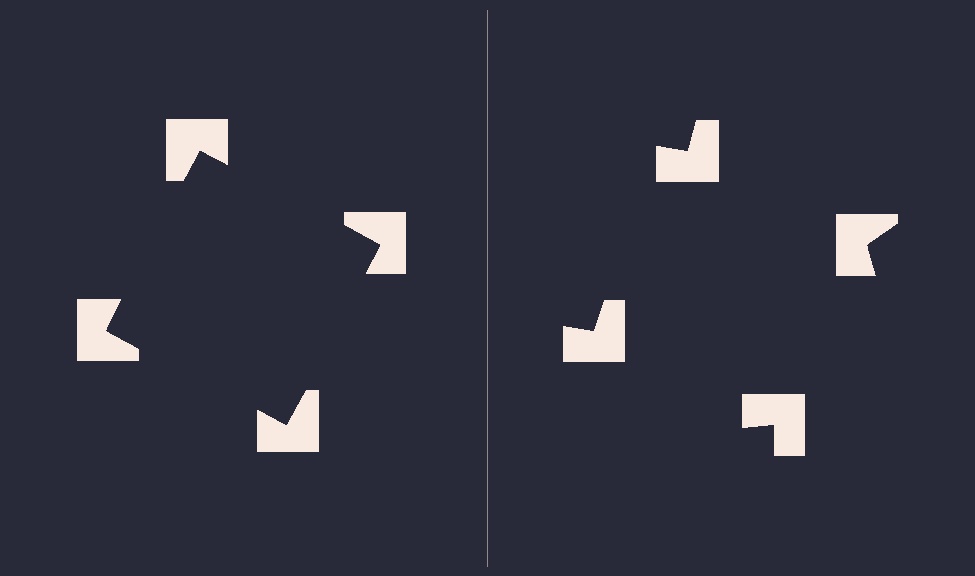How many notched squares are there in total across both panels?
8 — 4 on each side.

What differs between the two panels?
The notched squares are positioned identically on both sides; only the wedge orientations differ. On the left they align to a square; on the right they are misaligned.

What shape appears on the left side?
An illusory square.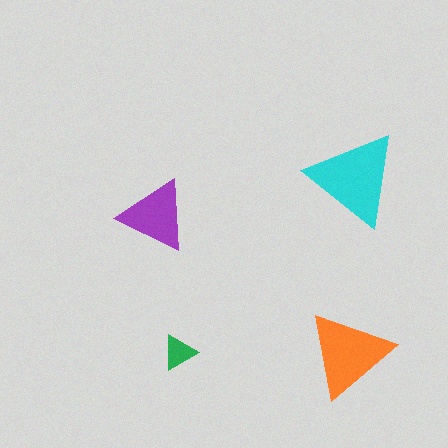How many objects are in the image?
There are 4 objects in the image.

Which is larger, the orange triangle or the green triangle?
The orange one.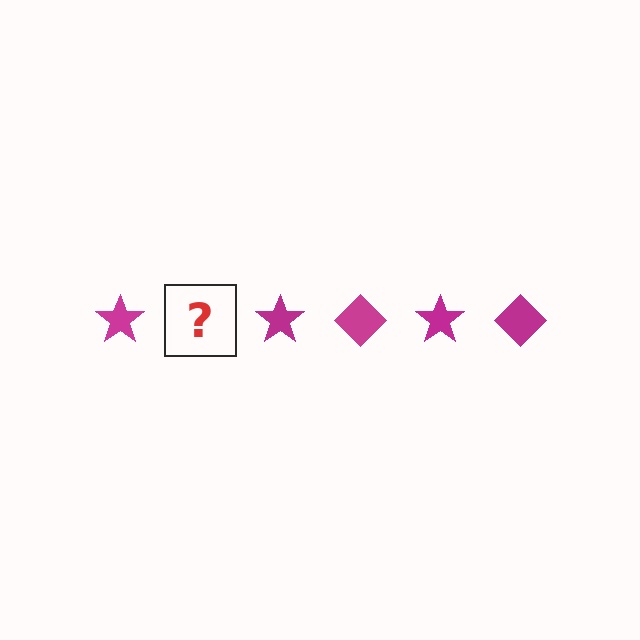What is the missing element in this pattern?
The missing element is a magenta diamond.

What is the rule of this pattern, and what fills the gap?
The rule is that the pattern cycles through star, diamond shapes in magenta. The gap should be filled with a magenta diamond.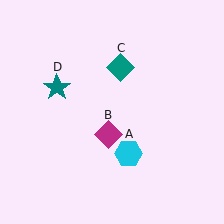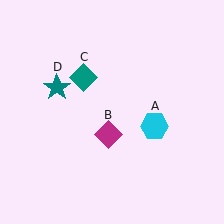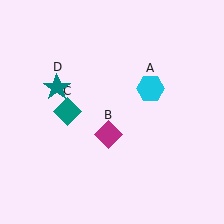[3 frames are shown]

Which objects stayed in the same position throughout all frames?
Magenta diamond (object B) and teal star (object D) remained stationary.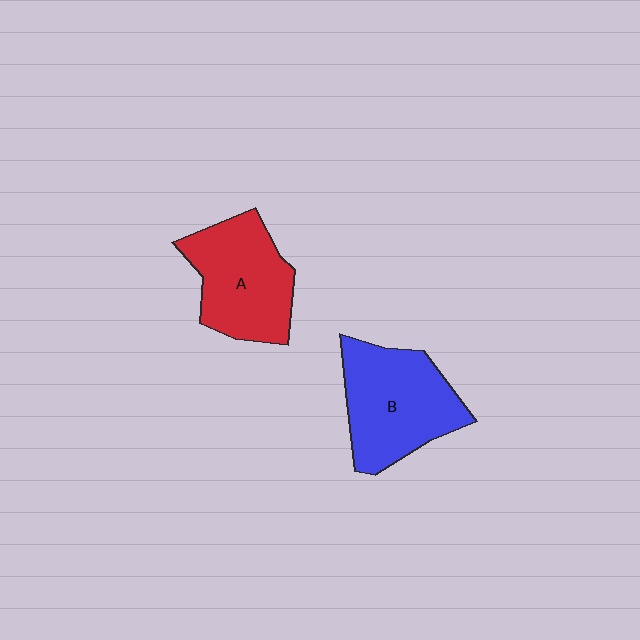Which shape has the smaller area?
Shape A (red).